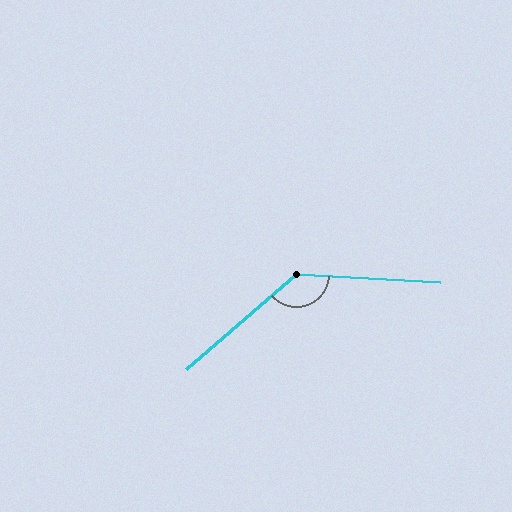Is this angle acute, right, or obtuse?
It is obtuse.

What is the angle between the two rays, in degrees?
Approximately 136 degrees.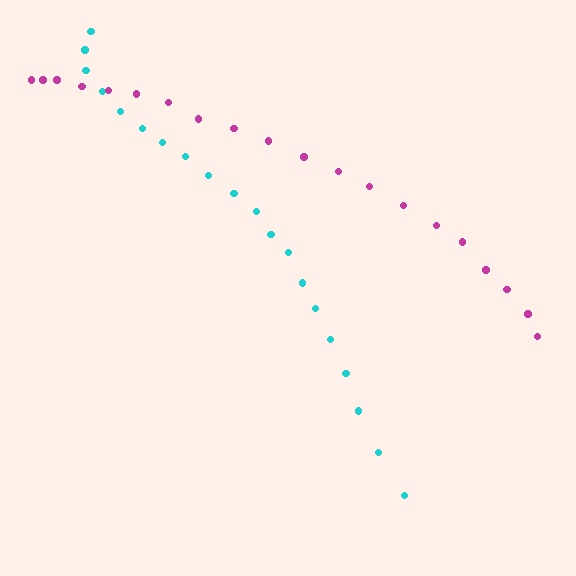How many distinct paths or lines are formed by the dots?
There are 2 distinct paths.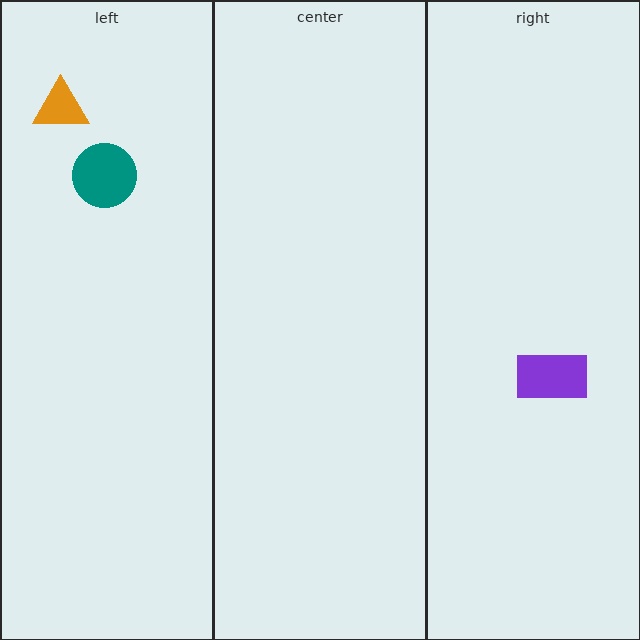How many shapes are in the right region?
1.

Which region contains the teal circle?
The left region.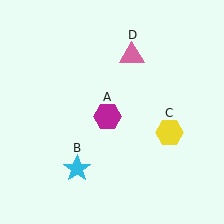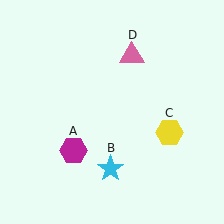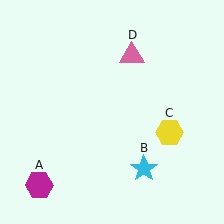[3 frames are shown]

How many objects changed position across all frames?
2 objects changed position: magenta hexagon (object A), cyan star (object B).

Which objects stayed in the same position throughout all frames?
Yellow hexagon (object C) and pink triangle (object D) remained stationary.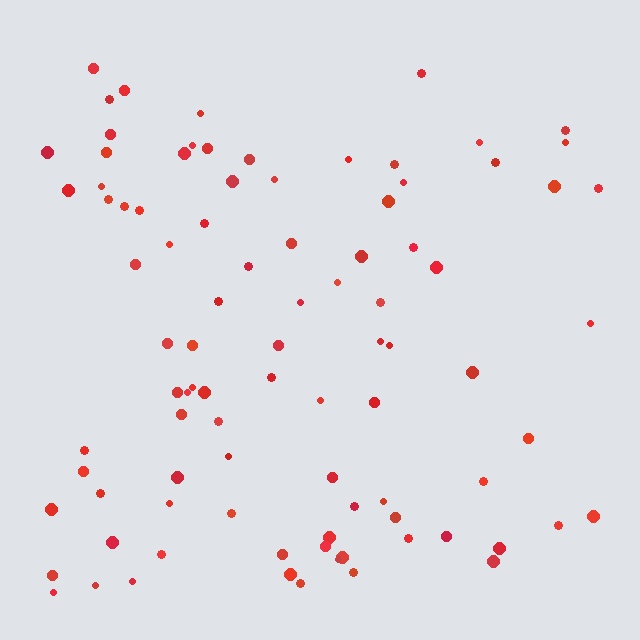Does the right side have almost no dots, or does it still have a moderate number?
Still a moderate number, just noticeably fewer than the left.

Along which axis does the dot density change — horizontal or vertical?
Horizontal.